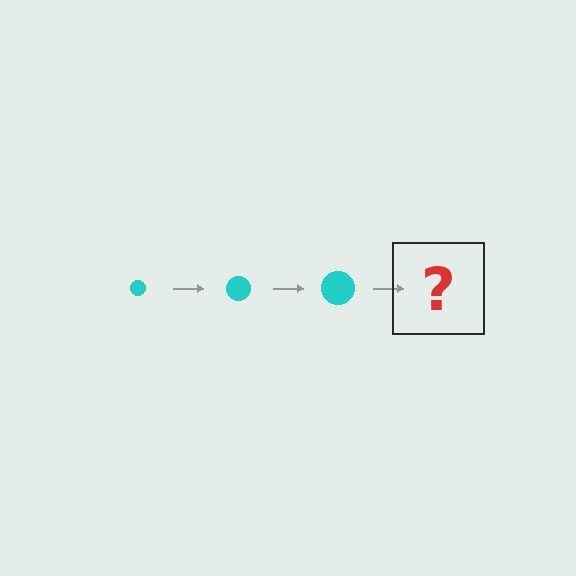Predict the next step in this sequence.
The next step is a cyan circle, larger than the previous one.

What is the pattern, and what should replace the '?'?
The pattern is that the circle gets progressively larger each step. The '?' should be a cyan circle, larger than the previous one.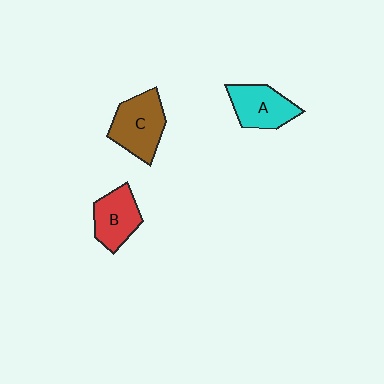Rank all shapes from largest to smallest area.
From largest to smallest: C (brown), A (cyan), B (red).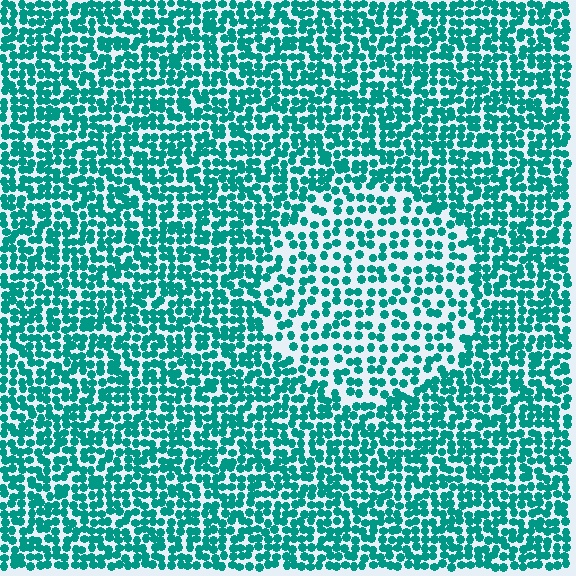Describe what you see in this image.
The image contains small teal elements arranged at two different densities. A circle-shaped region is visible where the elements are less densely packed than the surrounding area.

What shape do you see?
I see a circle.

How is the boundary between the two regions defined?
The boundary is defined by a change in element density (approximately 1.7x ratio). All elements are the same color, size, and shape.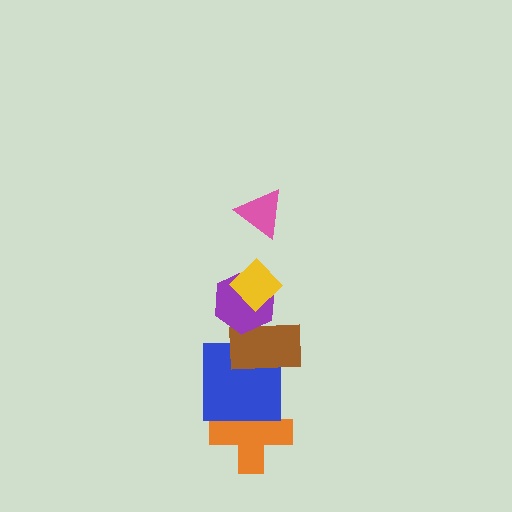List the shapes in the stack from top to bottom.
From top to bottom: the pink triangle, the yellow diamond, the purple hexagon, the brown rectangle, the blue square, the orange cross.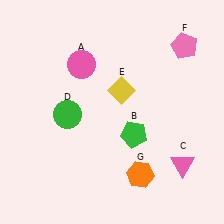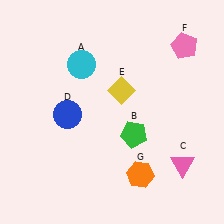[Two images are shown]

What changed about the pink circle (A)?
In Image 1, A is pink. In Image 2, it changed to cyan.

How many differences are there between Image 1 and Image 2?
There are 2 differences between the two images.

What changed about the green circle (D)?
In Image 1, D is green. In Image 2, it changed to blue.